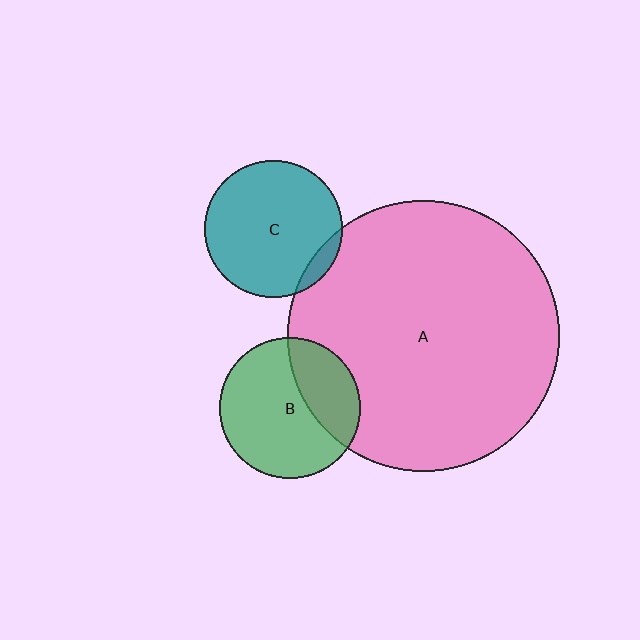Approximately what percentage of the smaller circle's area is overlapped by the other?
Approximately 30%.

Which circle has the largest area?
Circle A (pink).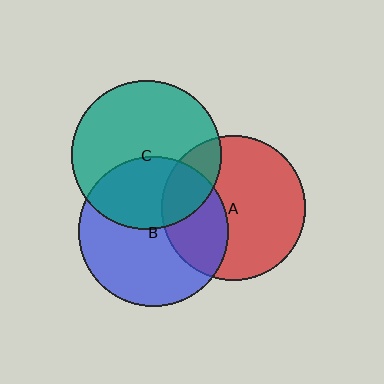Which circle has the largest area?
Circle B (blue).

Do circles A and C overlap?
Yes.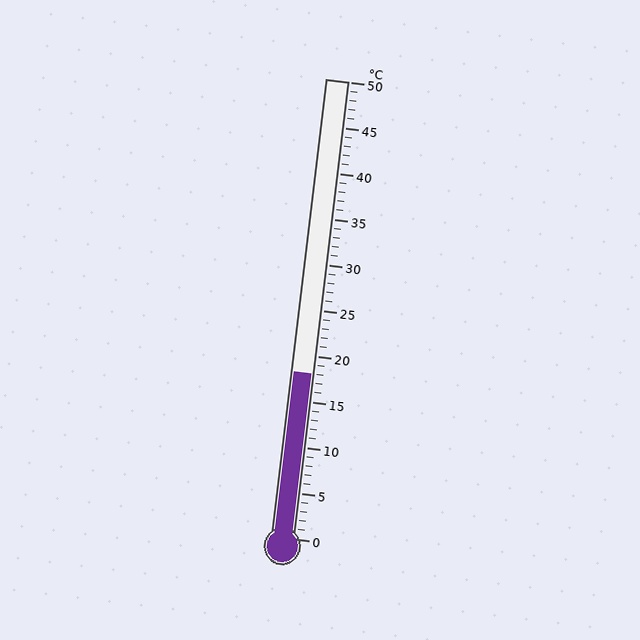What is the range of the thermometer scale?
The thermometer scale ranges from 0°C to 50°C.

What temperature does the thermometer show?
The thermometer shows approximately 18°C.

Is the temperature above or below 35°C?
The temperature is below 35°C.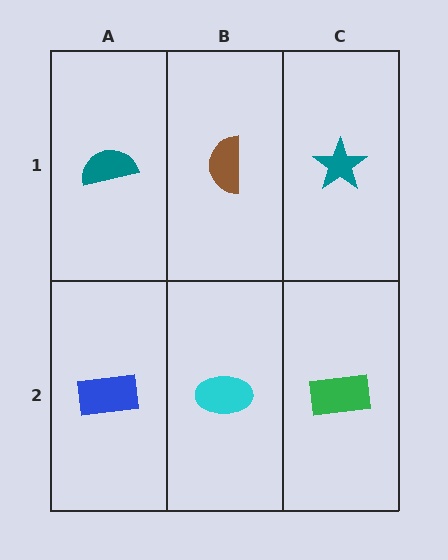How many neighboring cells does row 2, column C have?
2.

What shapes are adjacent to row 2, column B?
A brown semicircle (row 1, column B), a blue rectangle (row 2, column A), a green rectangle (row 2, column C).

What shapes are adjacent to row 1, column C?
A green rectangle (row 2, column C), a brown semicircle (row 1, column B).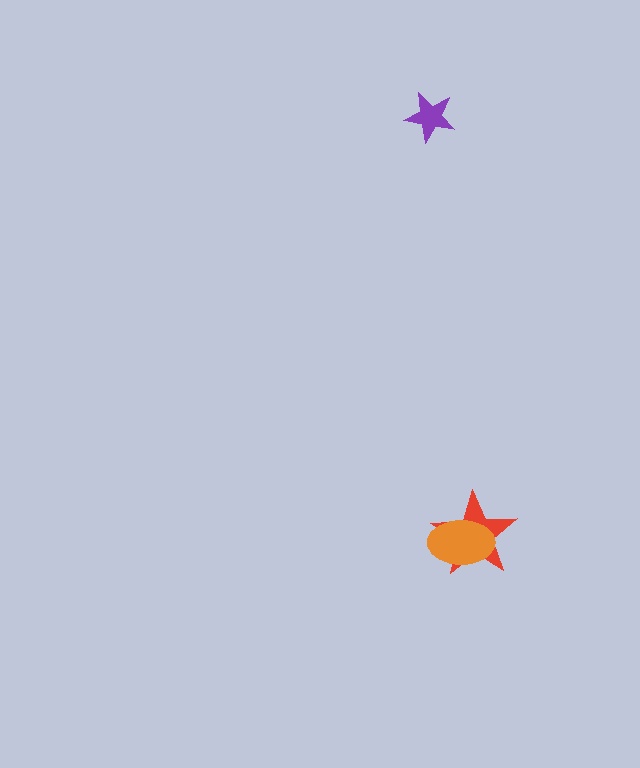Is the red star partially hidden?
Yes, it is partially covered by another shape.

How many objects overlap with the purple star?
0 objects overlap with the purple star.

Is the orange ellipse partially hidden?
No, no other shape covers it.